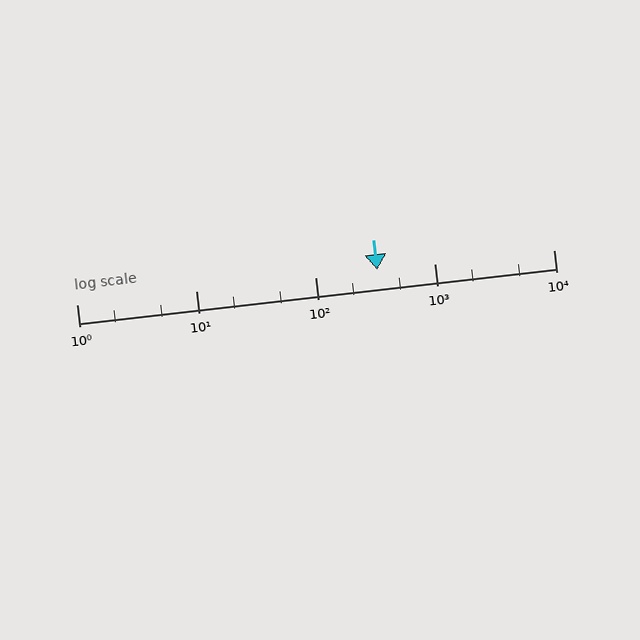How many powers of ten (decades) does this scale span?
The scale spans 4 decades, from 1 to 10000.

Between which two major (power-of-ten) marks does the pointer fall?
The pointer is between 100 and 1000.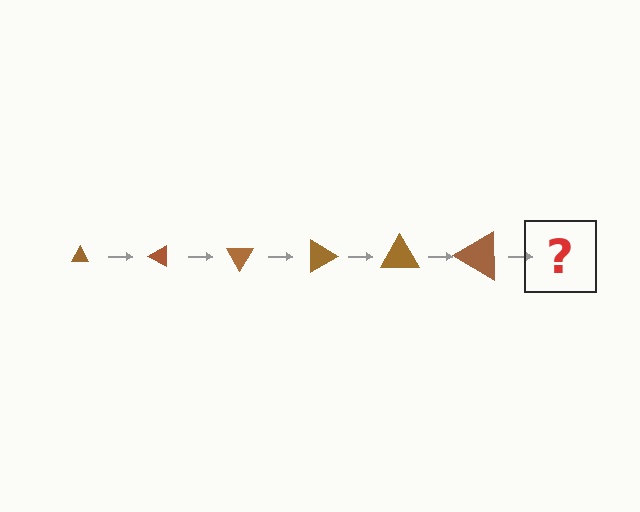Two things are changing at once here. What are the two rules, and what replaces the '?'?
The two rules are that the triangle grows larger each step and it rotates 30 degrees each step. The '?' should be a triangle, larger than the previous one and rotated 180 degrees from the start.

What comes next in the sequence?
The next element should be a triangle, larger than the previous one and rotated 180 degrees from the start.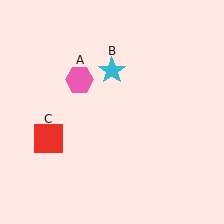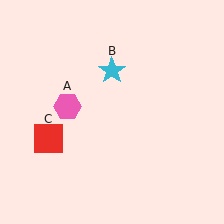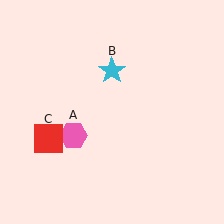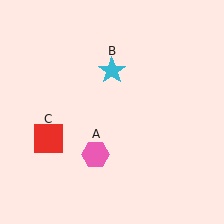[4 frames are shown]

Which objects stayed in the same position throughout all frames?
Cyan star (object B) and red square (object C) remained stationary.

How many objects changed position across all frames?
1 object changed position: pink hexagon (object A).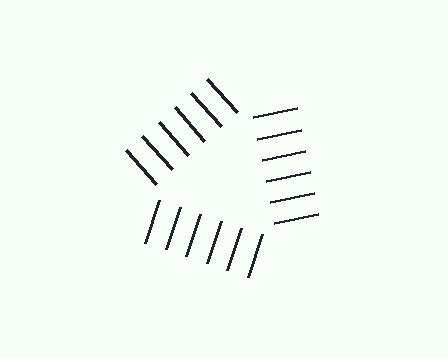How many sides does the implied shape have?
3 sides — the line-ends trace a triangle.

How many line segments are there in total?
18 — 6 along each of the 3 edges.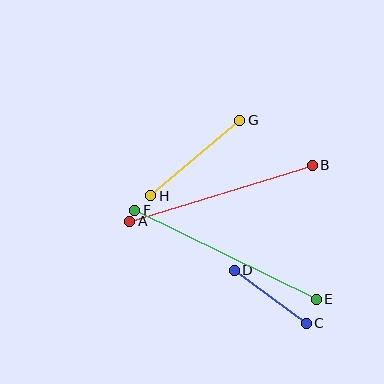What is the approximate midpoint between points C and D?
The midpoint is at approximately (270, 297) pixels.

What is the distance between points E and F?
The distance is approximately 202 pixels.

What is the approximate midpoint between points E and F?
The midpoint is at approximately (226, 255) pixels.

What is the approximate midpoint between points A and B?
The midpoint is at approximately (221, 193) pixels.